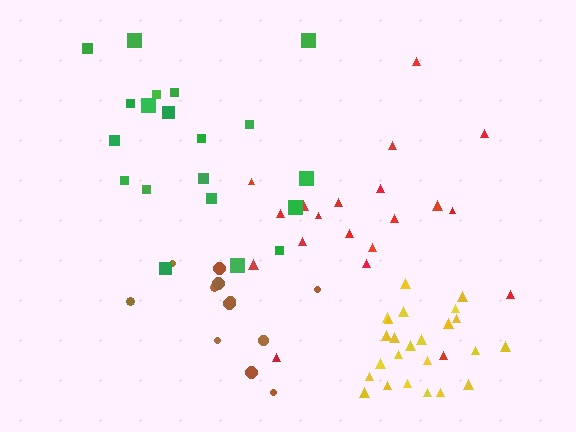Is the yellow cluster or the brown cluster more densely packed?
Yellow.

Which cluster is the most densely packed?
Yellow.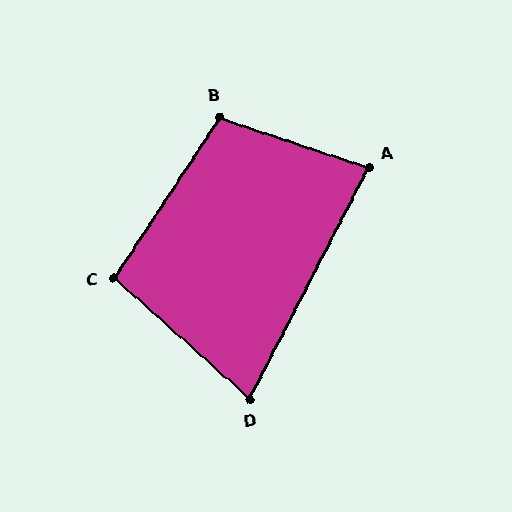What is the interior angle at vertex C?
Approximately 99 degrees (obtuse).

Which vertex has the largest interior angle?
B, at approximately 105 degrees.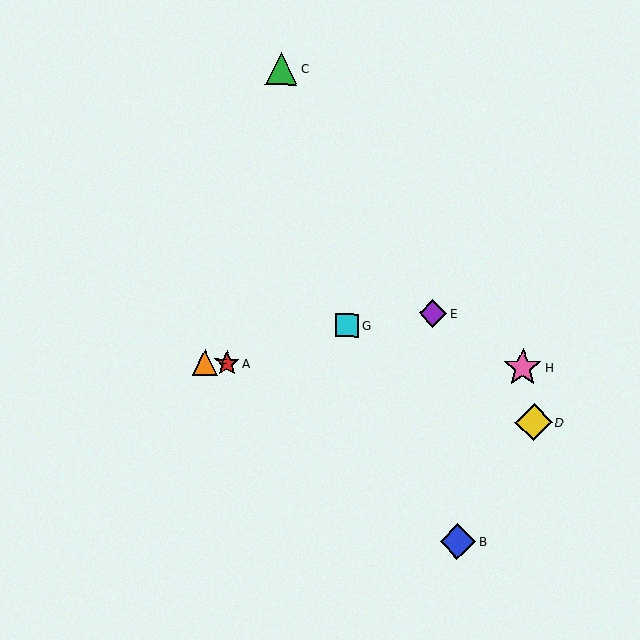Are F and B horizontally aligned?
No, F is at y≈363 and B is at y≈542.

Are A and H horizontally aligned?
Yes, both are at y≈363.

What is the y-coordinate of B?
Object B is at y≈542.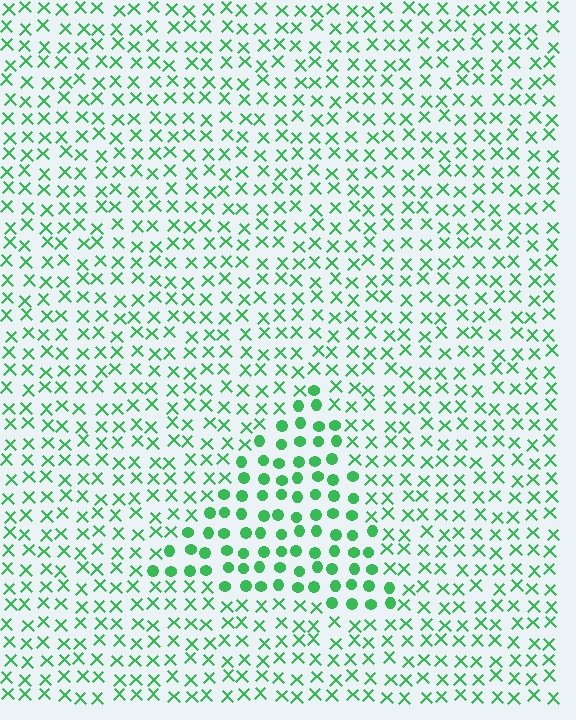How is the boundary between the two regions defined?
The boundary is defined by a change in element shape: circles inside vs. X marks outside. All elements share the same color and spacing.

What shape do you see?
I see a triangle.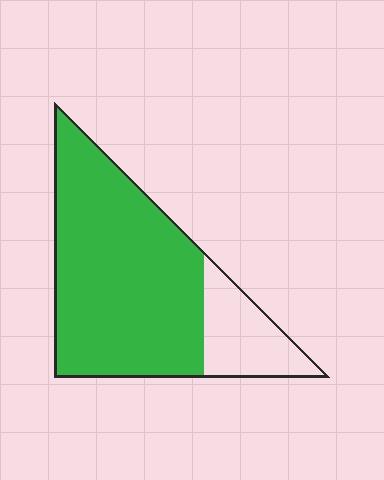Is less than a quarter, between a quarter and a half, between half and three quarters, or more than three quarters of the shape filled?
More than three quarters.